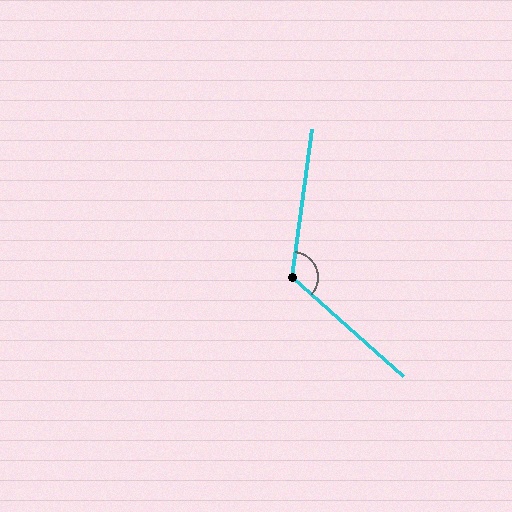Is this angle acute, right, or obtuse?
It is obtuse.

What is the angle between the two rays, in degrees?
Approximately 124 degrees.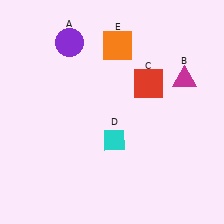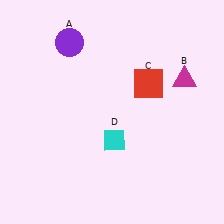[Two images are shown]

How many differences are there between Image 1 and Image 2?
There is 1 difference between the two images.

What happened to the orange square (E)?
The orange square (E) was removed in Image 2. It was in the top-right area of Image 1.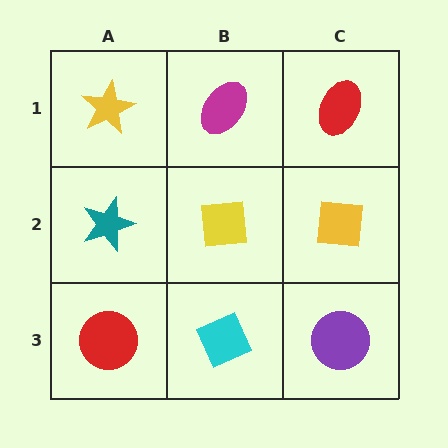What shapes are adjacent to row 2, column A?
A yellow star (row 1, column A), a red circle (row 3, column A), a yellow square (row 2, column B).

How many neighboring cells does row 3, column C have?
2.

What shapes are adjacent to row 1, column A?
A teal star (row 2, column A), a magenta ellipse (row 1, column B).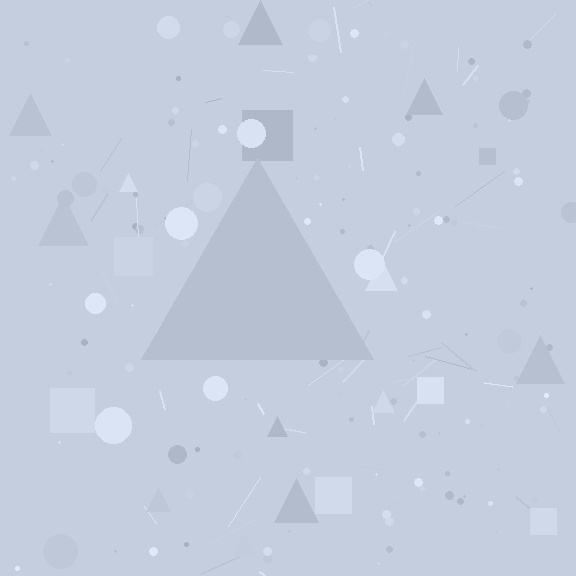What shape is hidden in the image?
A triangle is hidden in the image.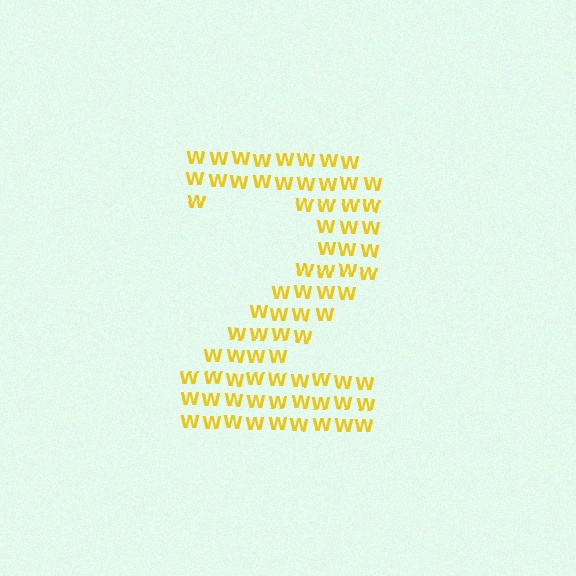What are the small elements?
The small elements are letter W's.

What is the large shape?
The large shape is the digit 2.